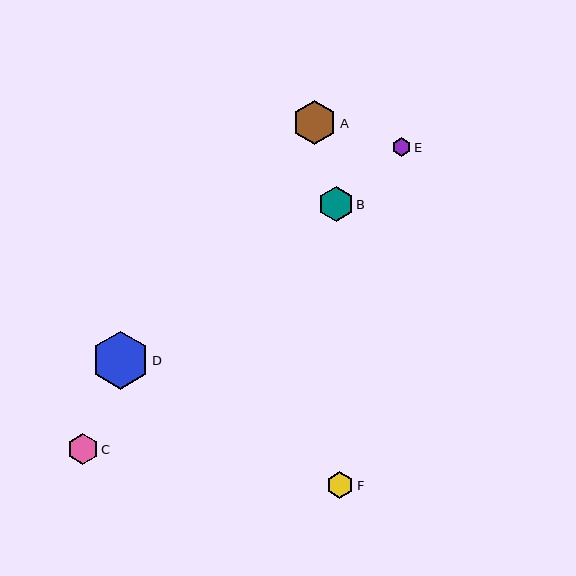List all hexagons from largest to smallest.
From largest to smallest: D, A, B, C, F, E.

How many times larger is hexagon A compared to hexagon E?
Hexagon A is approximately 2.3 times the size of hexagon E.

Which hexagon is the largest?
Hexagon D is the largest with a size of approximately 58 pixels.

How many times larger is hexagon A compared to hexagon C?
Hexagon A is approximately 1.4 times the size of hexagon C.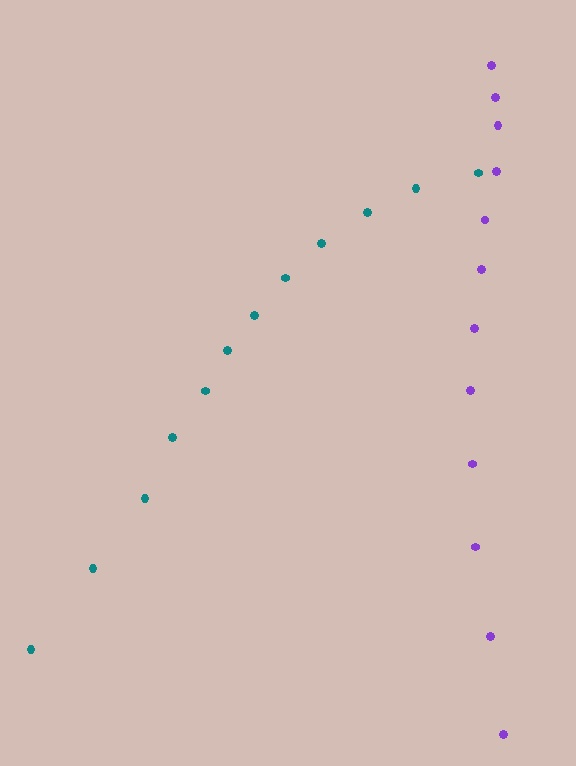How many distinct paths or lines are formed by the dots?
There are 2 distinct paths.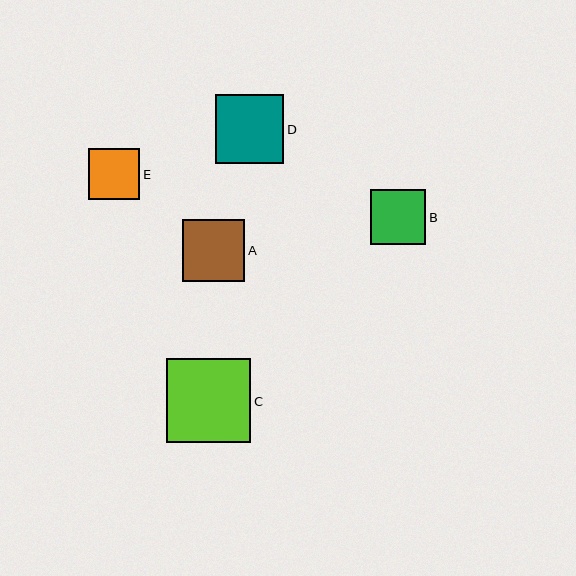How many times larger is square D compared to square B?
Square D is approximately 1.2 times the size of square B.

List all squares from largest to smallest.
From largest to smallest: C, D, A, B, E.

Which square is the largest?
Square C is the largest with a size of approximately 84 pixels.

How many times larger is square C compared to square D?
Square C is approximately 1.2 times the size of square D.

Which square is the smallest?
Square E is the smallest with a size of approximately 51 pixels.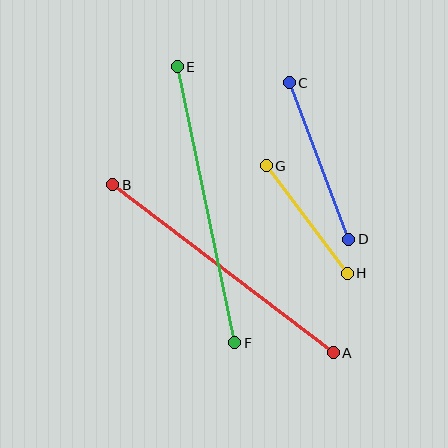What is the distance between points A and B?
The distance is approximately 277 pixels.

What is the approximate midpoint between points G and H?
The midpoint is at approximately (307, 220) pixels.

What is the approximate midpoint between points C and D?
The midpoint is at approximately (319, 161) pixels.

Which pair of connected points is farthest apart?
Points E and F are farthest apart.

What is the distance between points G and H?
The distance is approximately 135 pixels.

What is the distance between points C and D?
The distance is approximately 168 pixels.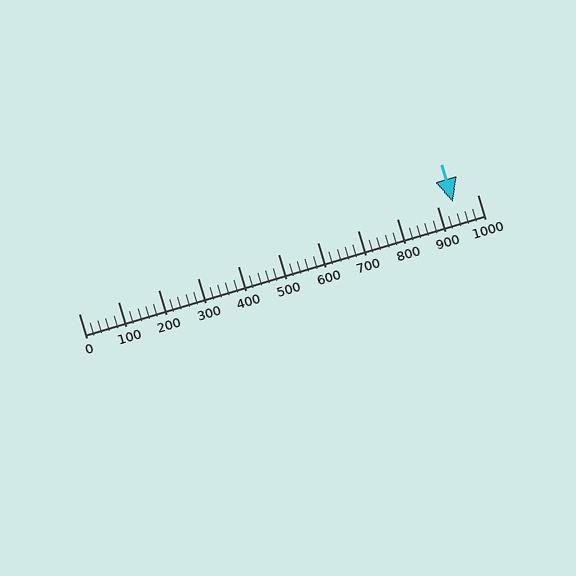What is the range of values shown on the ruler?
The ruler shows values from 0 to 1000.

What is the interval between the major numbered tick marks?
The major tick marks are spaced 100 units apart.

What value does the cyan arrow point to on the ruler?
The cyan arrow points to approximately 939.